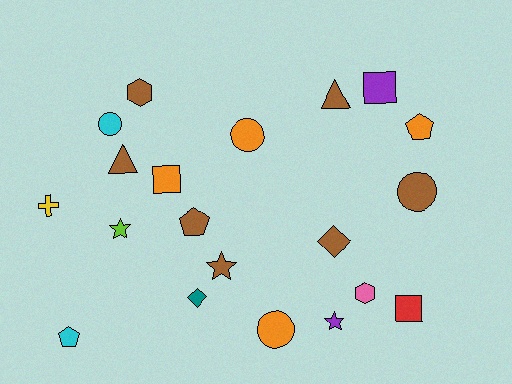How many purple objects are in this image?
There are 2 purple objects.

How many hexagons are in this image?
There are 2 hexagons.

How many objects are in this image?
There are 20 objects.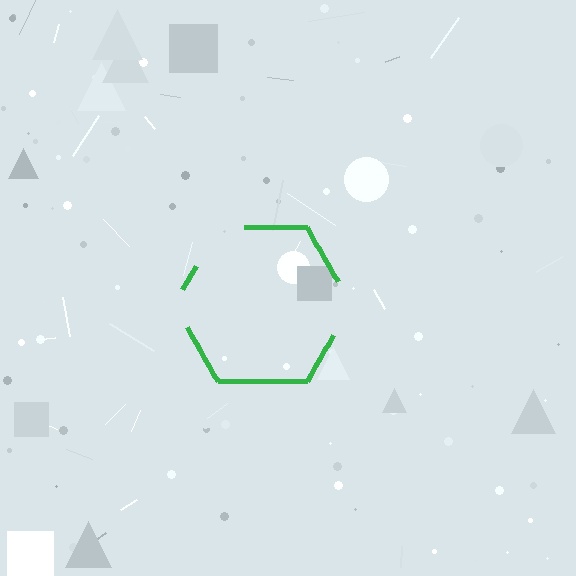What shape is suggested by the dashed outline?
The dashed outline suggests a hexagon.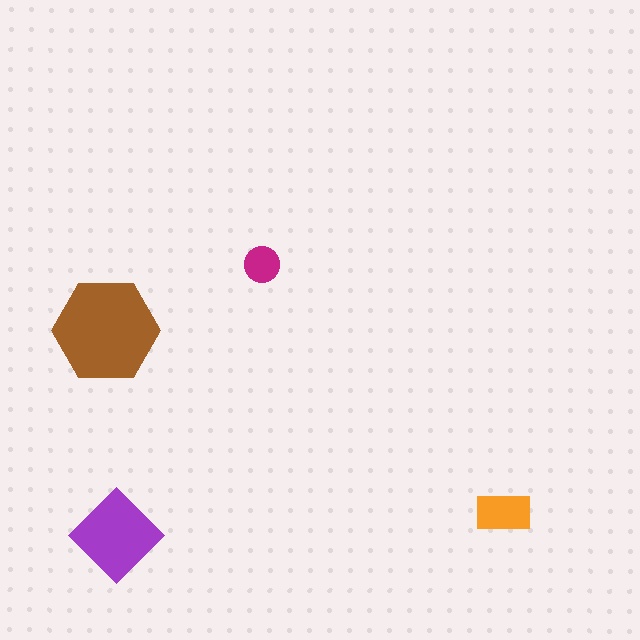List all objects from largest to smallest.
The brown hexagon, the purple diamond, the orange rectangle, the magenta circle.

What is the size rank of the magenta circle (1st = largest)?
4th.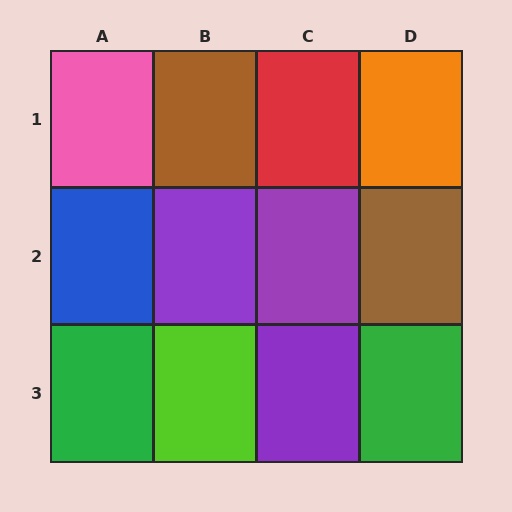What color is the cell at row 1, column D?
Orange.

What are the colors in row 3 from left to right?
Green, lime, purple, green.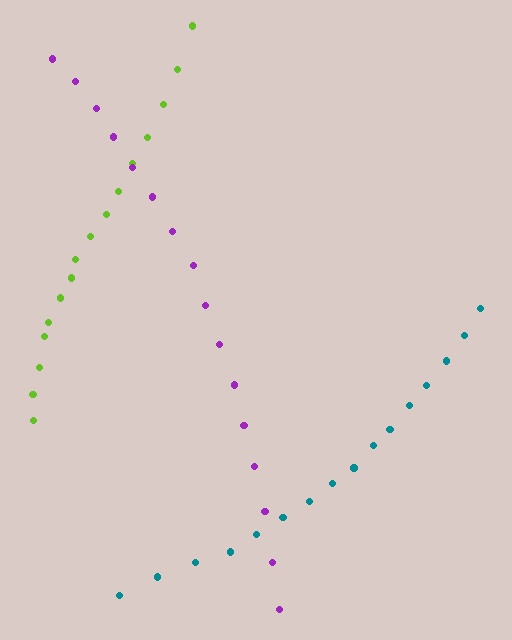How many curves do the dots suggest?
There are 3 distinct paths.